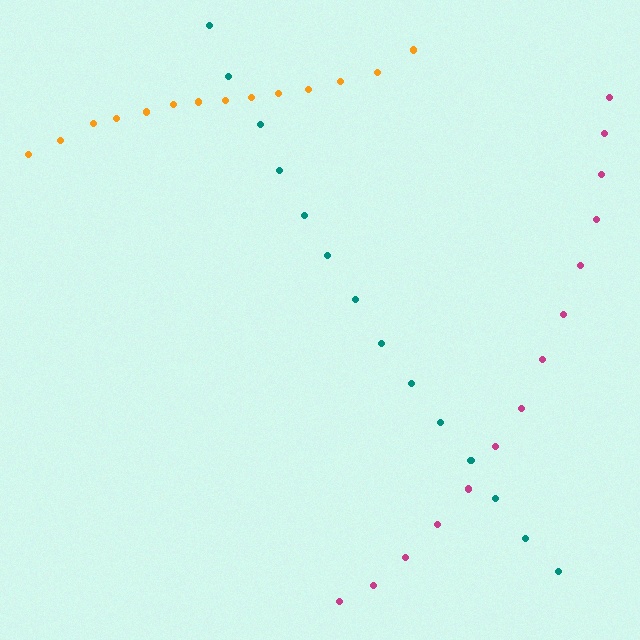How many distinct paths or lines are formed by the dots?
There are 3 distinct paths.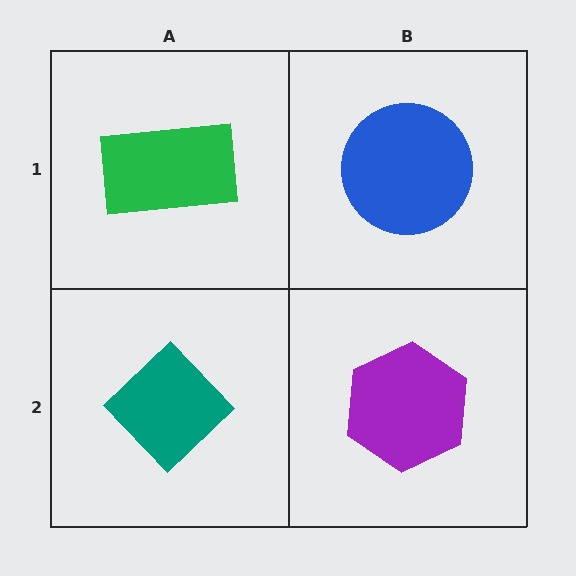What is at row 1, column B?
A blue circle.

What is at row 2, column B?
A purple hexagon.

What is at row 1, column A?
A green rectangle.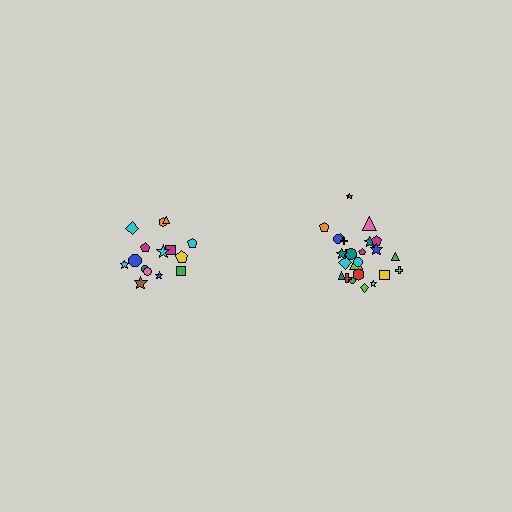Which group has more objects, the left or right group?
The right group.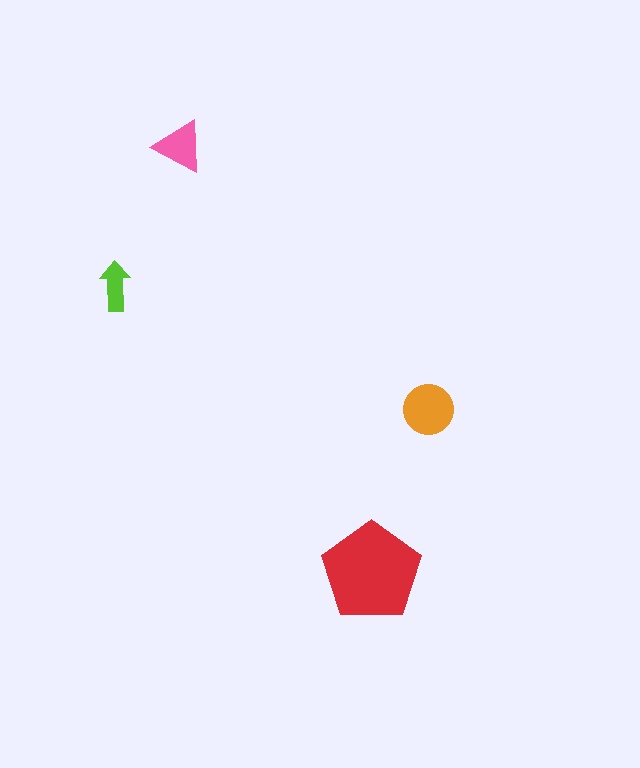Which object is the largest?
The red pentagon.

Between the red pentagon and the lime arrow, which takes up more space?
The red pentagon.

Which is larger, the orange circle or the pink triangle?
The orange circle.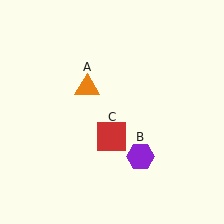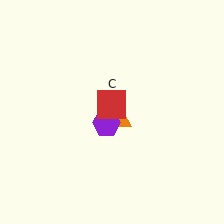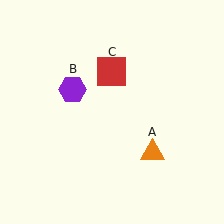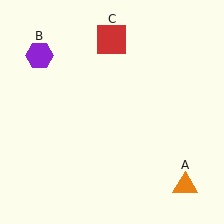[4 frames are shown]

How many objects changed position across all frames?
3 objects changed position: orange triangle (object A), purple hexagon (object B), red square (object C).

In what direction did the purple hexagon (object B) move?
The purple hexagon (object B) moved up and to the left.